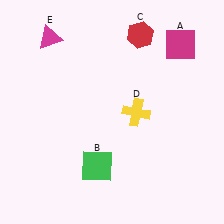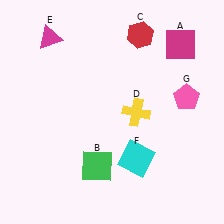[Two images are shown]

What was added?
A cyan square (F), a pink pentagon (G) were added in Image 2.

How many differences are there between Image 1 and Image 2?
There are 2 differences between the two images.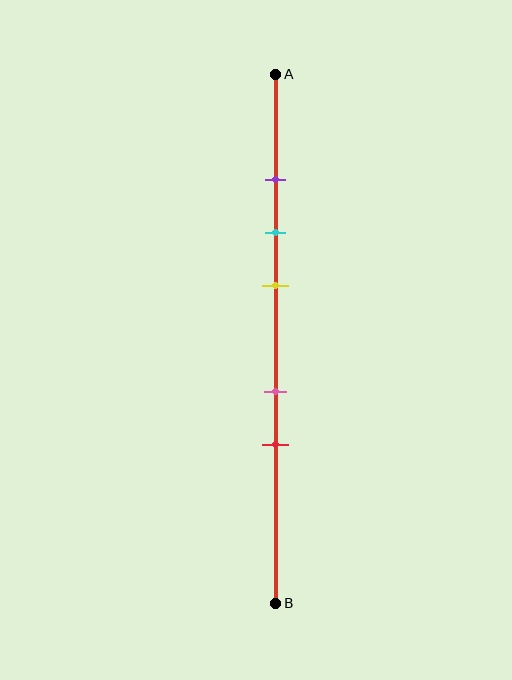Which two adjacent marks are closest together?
The purple and cyan marks are the closest adjacent pair.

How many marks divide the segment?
There are 5 marks dividing the segment.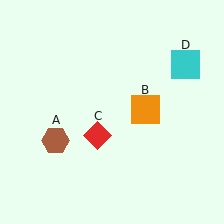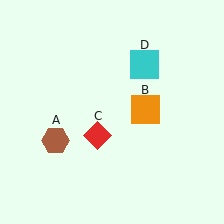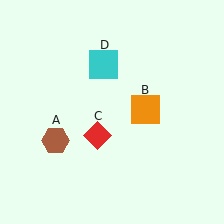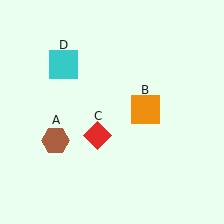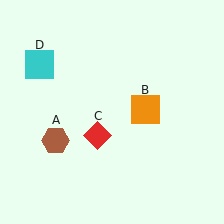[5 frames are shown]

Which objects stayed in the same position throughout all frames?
Brown hexagon (object A) and orange square (object B) and red diamond (object C) remained stationary.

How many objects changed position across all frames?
1 object changed position: cyan square (object D).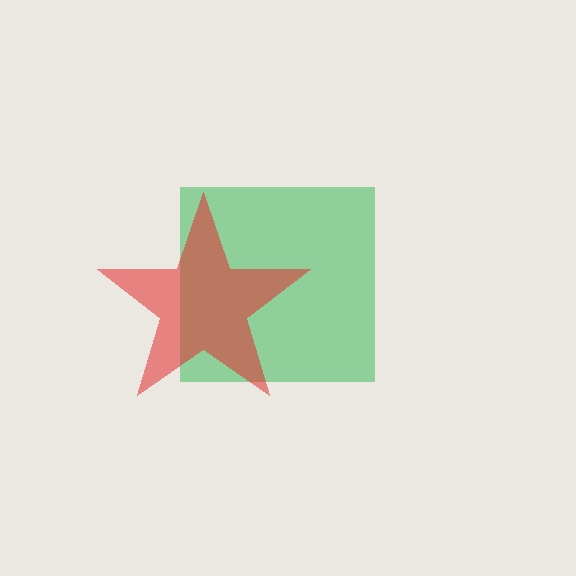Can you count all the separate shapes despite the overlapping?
Yes, there are 2 separate shapes.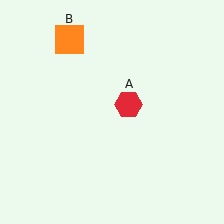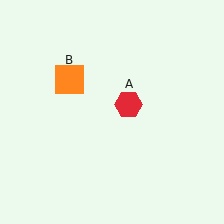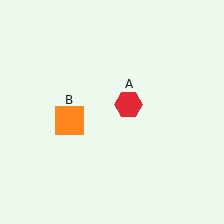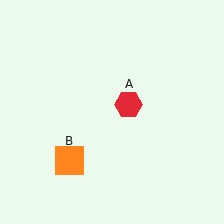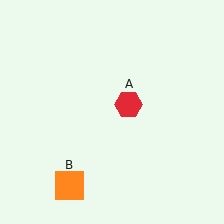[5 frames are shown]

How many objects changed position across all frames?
1 object changed position: orange square (object B).